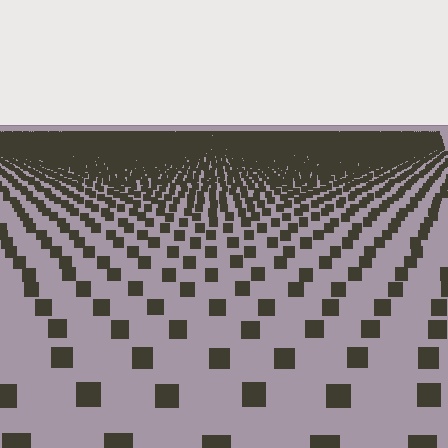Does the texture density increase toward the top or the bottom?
Density increases toward the top.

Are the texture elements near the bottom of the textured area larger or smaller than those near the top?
Larger. Near the bottom, elements are closer to the viewer and appear at a bigger on-screen size.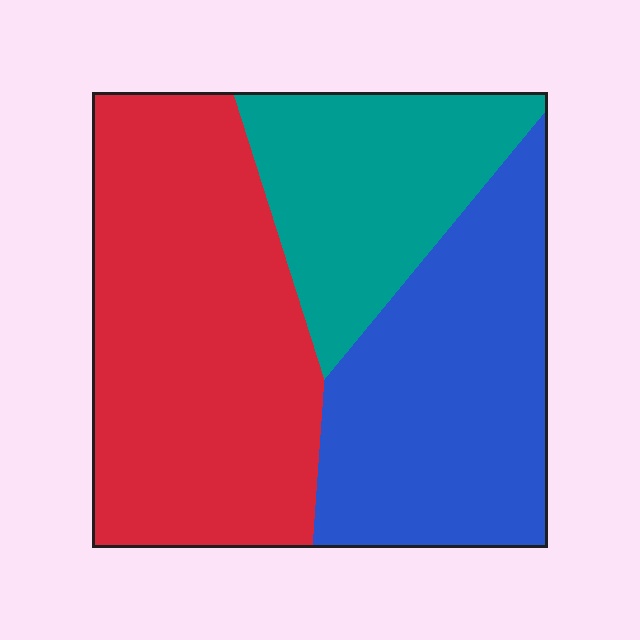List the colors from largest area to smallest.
From largest to smallest: red, blue, teal.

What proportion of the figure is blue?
Blue covers 33% of the figure.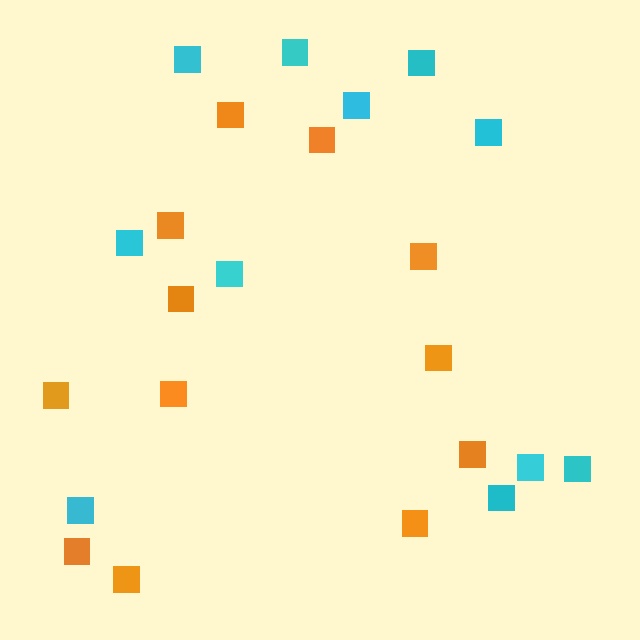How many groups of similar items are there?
There are 2 groups: one group of cyan squares (11) and one group of orange squares (12).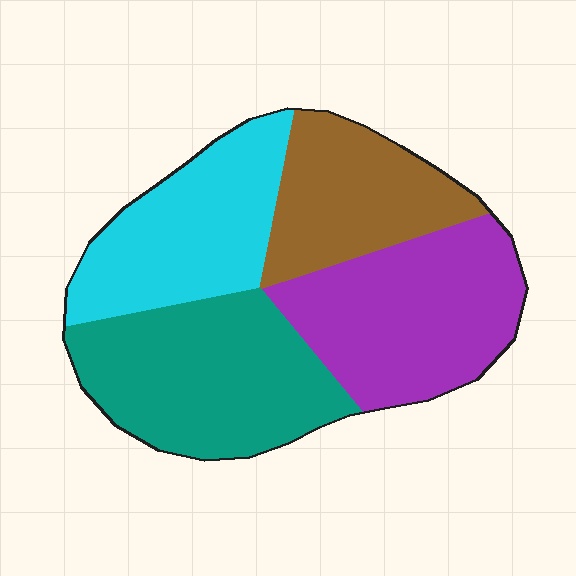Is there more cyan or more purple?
Purple.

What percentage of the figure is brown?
Brown covers 19% of the figure.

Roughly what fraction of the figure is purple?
Purple takes up about one quarter (1/4) of the figure.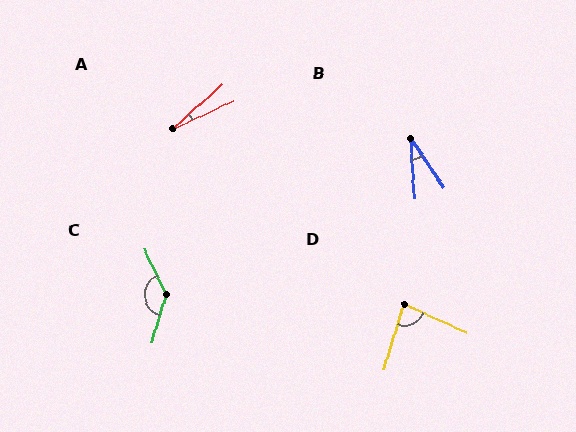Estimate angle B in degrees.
Approximately 30 degrees.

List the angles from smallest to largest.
A (18°), B (30°), D (82°), C (137°).